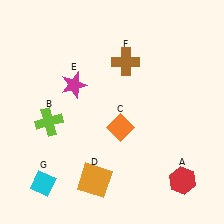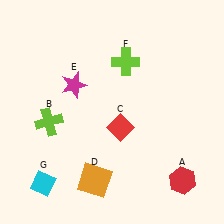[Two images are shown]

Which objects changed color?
C changed from orange to red. F changed from brown to lime.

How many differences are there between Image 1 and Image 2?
There are 2 differences between the two images.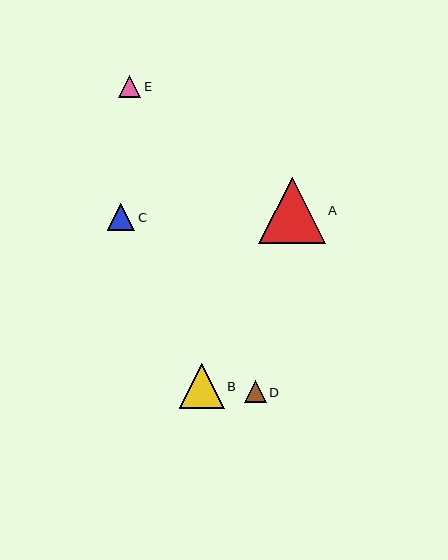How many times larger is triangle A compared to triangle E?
Triangle A is approximately 2.9 times the size of triangle E.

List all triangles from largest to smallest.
From largest to smallest: A, B, C, E, D.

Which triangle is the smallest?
Triangle D is the smallest with a size of approximately 22 pixels.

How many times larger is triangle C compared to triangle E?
Triangle C is approximately 1.2 times the size of triangle E.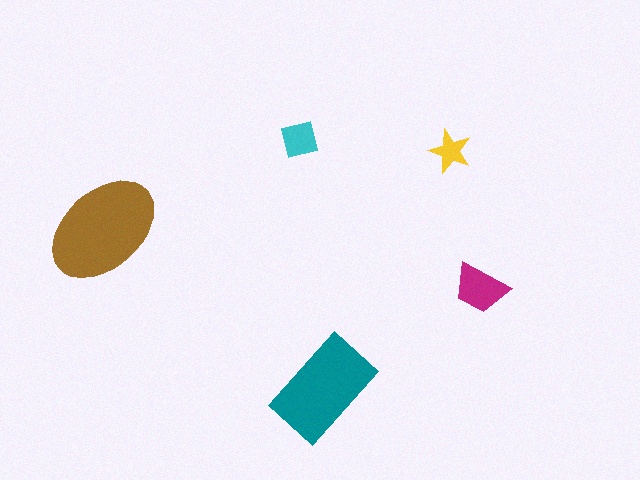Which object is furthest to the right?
The magenta trapezoid is rightmost.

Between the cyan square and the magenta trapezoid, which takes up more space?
The magenta trapezoid.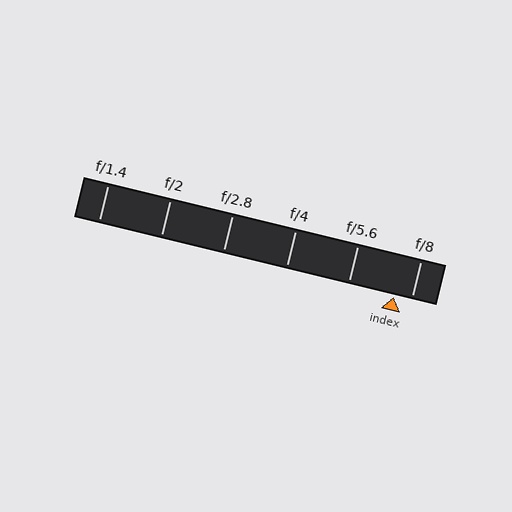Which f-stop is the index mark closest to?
The index mark is closest to f/8.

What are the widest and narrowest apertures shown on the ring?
The widest aperture shown is f/1.4 and the narrowest is f/8.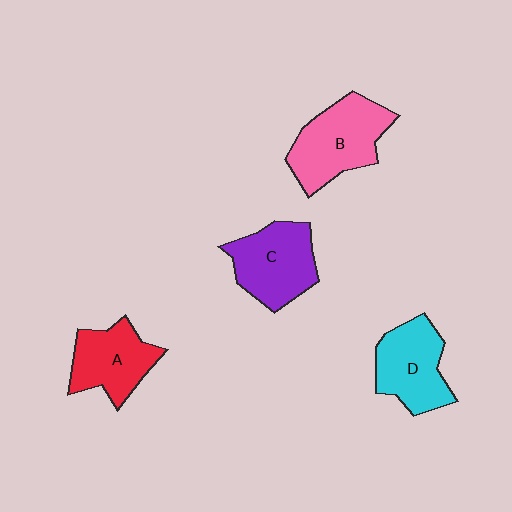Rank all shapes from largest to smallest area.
From largest to smallest: B (pink), C (purple), D (cyan), A (red).